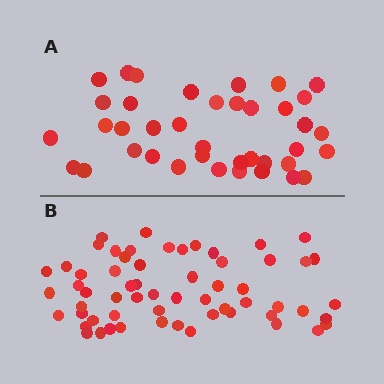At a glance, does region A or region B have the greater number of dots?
Region B (the bottom region) has more dots.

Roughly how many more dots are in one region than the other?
Region B has approximately 20 more dots than region A.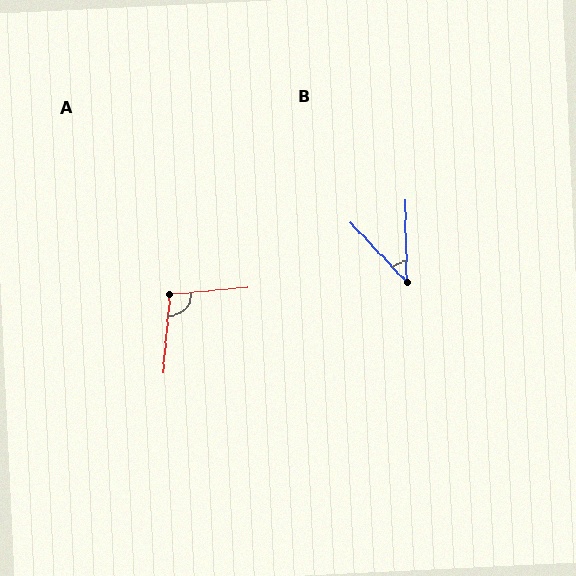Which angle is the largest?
A, at approximately 100 degrees.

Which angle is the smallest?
B, at approximately 42 degrees.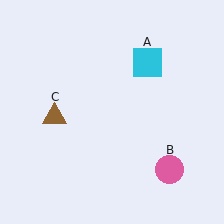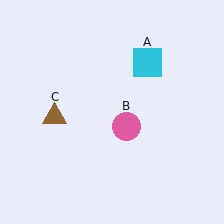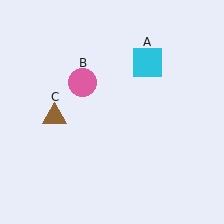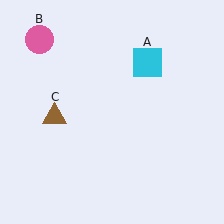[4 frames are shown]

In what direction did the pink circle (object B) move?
The pink circle (object B) moved up and to the left.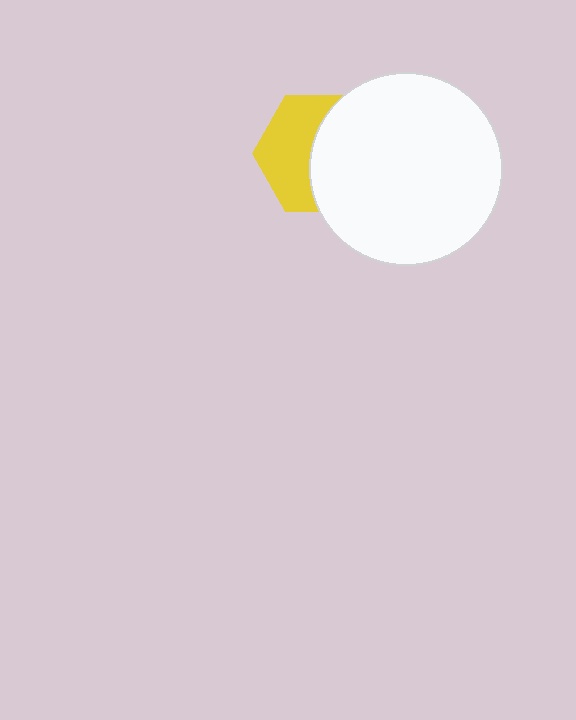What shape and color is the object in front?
The object in front is a white circle.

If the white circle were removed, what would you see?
You would see the complete yellow hexagon.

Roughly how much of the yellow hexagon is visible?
About half of it is visible (roughly 48%).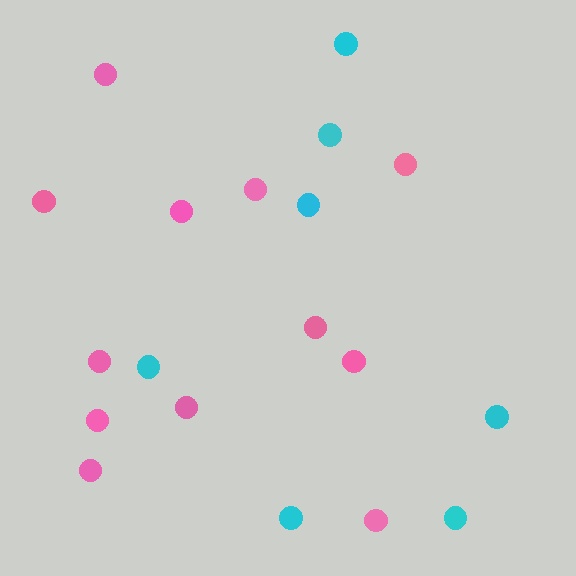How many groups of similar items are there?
There are 2 groups: one group of pink circles (12) and one group of cyan circles (7).